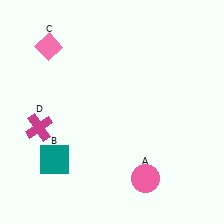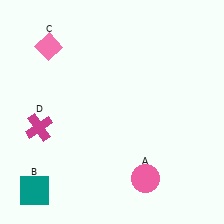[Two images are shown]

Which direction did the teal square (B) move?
The teal square (B) moved down.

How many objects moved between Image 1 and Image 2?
1 object moved between the two images.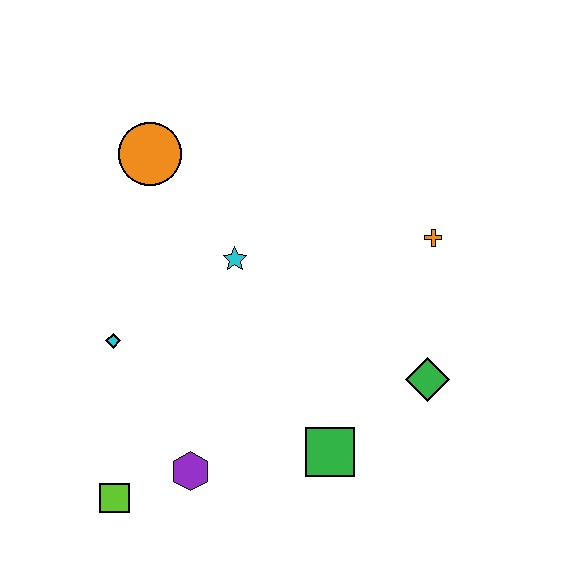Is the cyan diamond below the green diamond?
No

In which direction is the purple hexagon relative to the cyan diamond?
The purple hexagon is below the cyan diamond.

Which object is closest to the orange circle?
The cyan star is closest to the orange circle.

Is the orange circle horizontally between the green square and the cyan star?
No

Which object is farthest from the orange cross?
The lime square is farthest from the orange cross.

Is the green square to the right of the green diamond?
No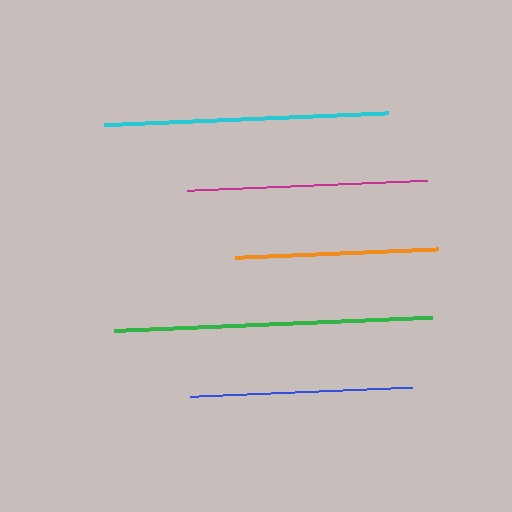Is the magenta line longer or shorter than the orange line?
The magenta line is longer than the orange line.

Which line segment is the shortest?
The orange line is the shortest at approximately 203 pixels.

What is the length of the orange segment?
The orange segment is approximately 203 pixels long.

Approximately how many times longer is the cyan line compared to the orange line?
The cyan line is approximately 1.4 times the length of the orange line.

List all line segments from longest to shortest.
From longest to shortest: green, cyan, magenta, blue, orange.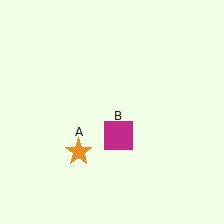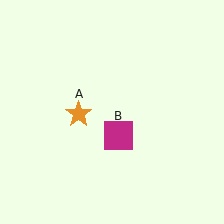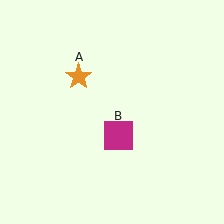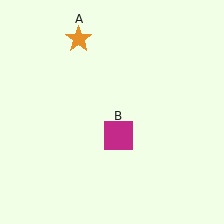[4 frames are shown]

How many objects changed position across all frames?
1 object changed position: orange star (object A).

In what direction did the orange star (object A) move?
The orange star (object A) moved up.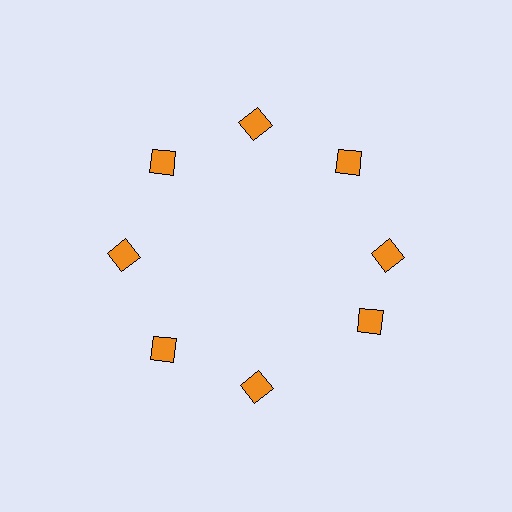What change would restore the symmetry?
The symmetry would be restored by rotating it back into even spacing with its neighbors so that all 8 diamonds sit at equal angles and equal distance from the center.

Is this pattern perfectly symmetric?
No. The 8 orange diamonds are arranged in a ring, but one element near the 4 o'clock position is rotated out of alignment along the ring, breaking the 8-fold rotational symmetry.